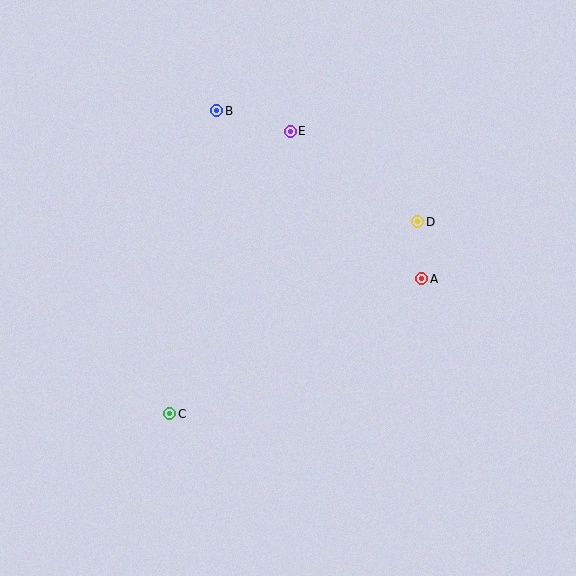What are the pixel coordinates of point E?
Point E is at (290, 131).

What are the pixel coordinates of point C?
Point C is at (170, 414).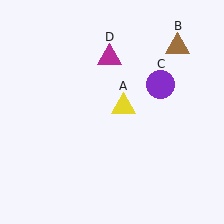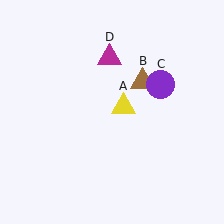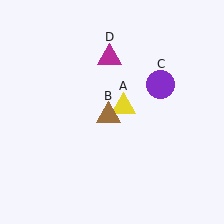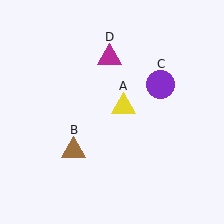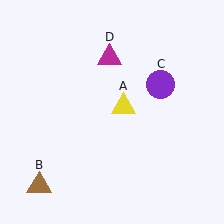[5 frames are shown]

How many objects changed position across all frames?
1 object changed position: brown triangle (object B).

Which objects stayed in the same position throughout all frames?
Yellow triangle (object A) and purple circle (object C) and magenta triangle (object D) remained stationary.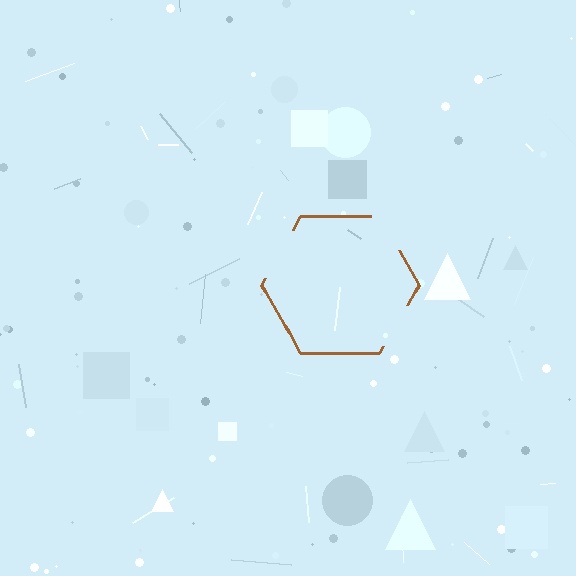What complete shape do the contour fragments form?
The contour fragments form a hexagon.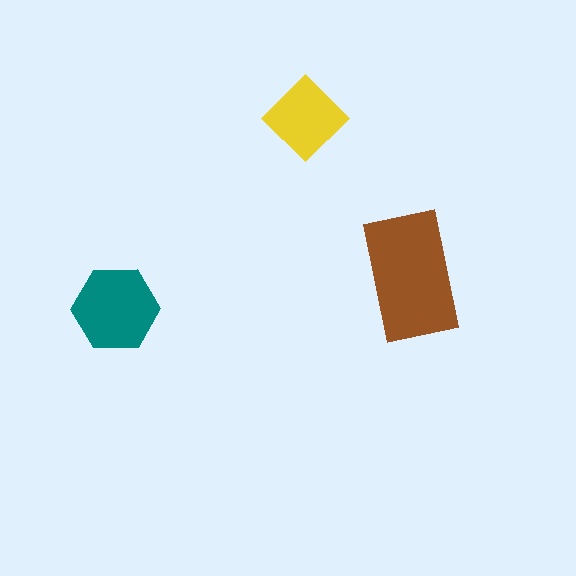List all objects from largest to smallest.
The brown rectangle, the teal hexagon, the yellow diamond.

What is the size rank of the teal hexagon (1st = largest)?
2nd.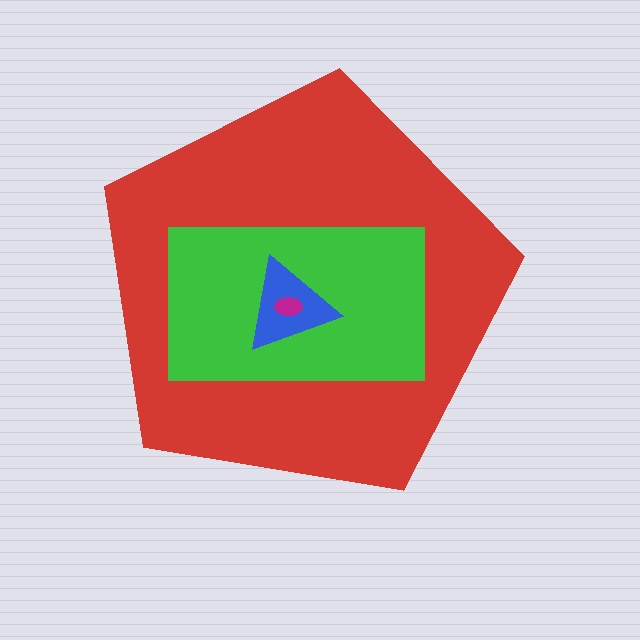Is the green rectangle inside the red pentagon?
Yes.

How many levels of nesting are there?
4.